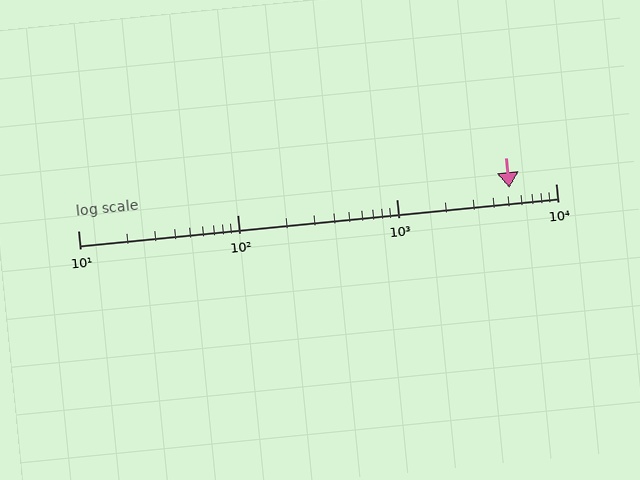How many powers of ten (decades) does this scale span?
The scale spans 3 decades, from 10 to 10000.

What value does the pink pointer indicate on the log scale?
The pointer indicates approximately 5100.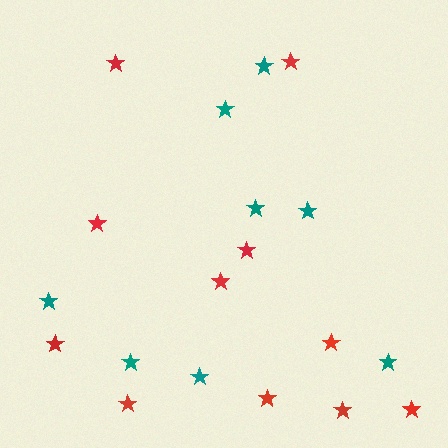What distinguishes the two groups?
There are 2 groups: one group of teal stars (8) and one group of red stars (11).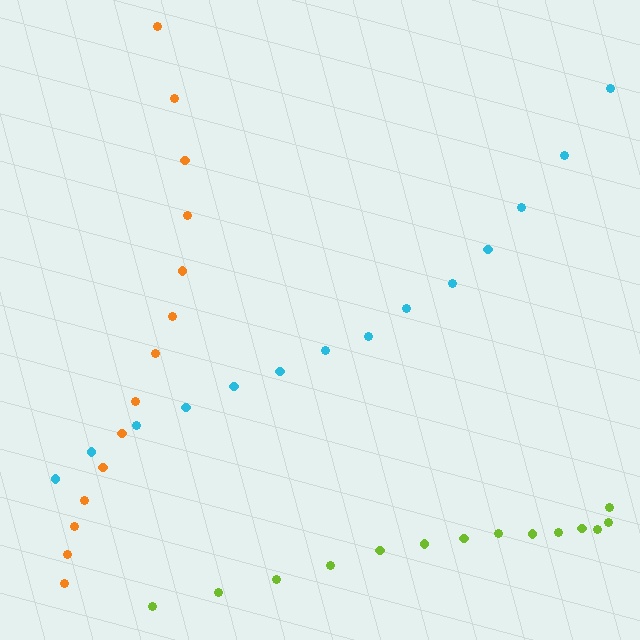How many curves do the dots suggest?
There are 3 distinct paths.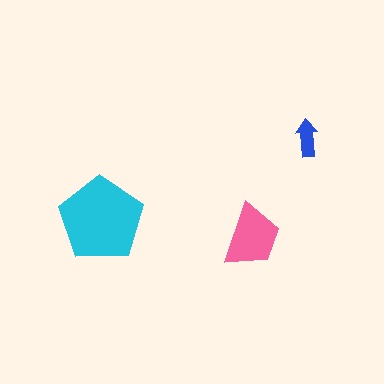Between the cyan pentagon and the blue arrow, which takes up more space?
The cyan pentagon.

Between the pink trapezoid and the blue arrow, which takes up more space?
The pink trapezoid.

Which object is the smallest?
The blue arrow.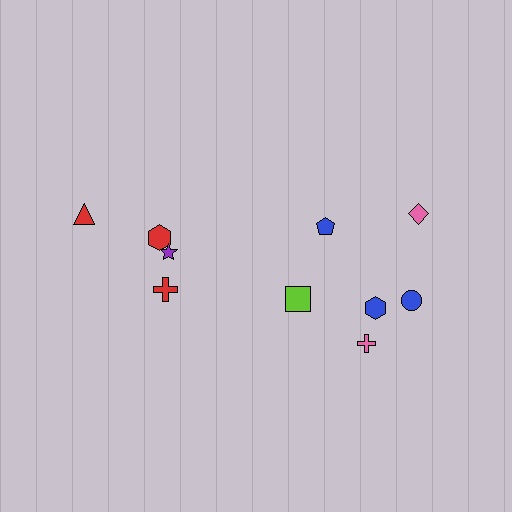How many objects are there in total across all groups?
There are 10 objects.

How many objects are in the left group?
There are 4 objects.